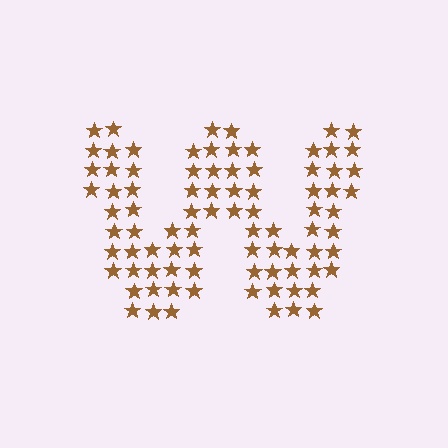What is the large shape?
The large shape is the letter W.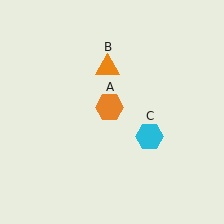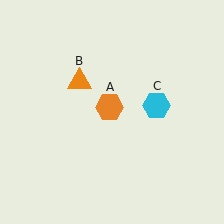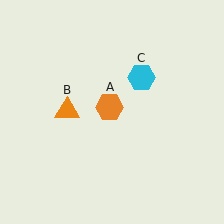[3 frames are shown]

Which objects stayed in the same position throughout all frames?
Orange hexagon (object A) remained stationary.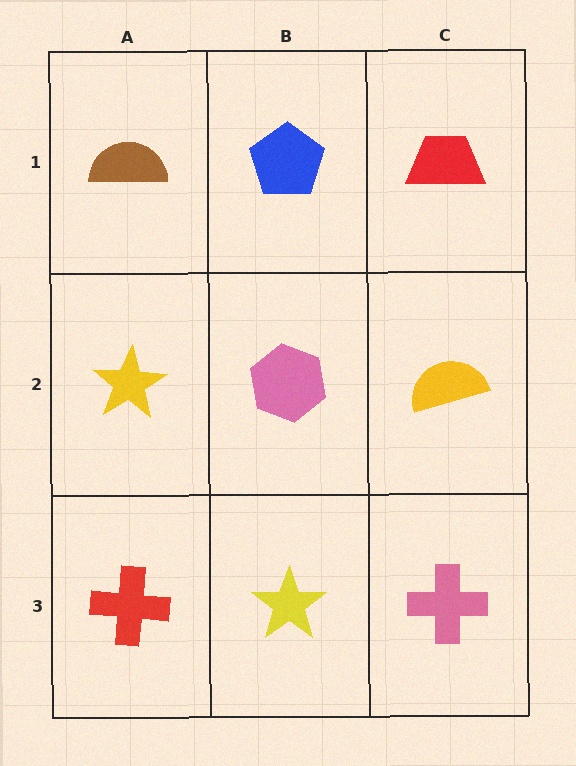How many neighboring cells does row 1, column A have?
2.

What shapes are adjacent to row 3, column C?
A yellow semicircle (row 2, column C), a yellow star (row 3, column B).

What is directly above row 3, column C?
A yellow semicircle.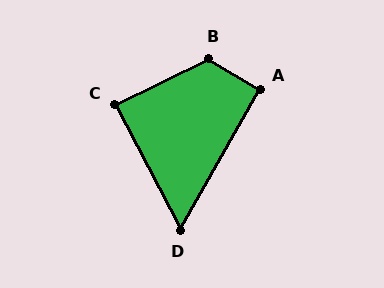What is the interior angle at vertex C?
Approximately 88 degrees (approximately right).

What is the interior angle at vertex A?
Approximately 92 degrees (approximately right).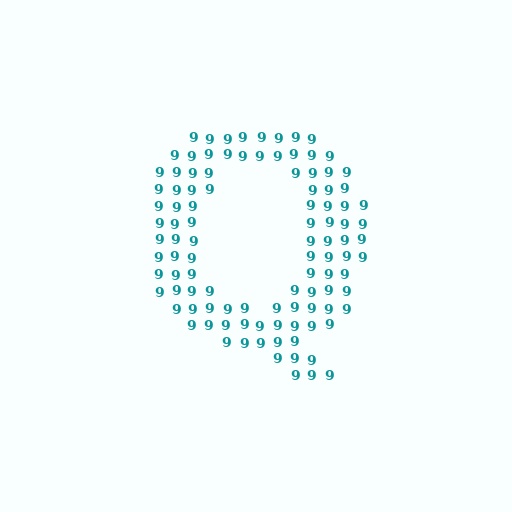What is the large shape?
The large shape is the letter Q.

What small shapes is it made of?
It is made of small digit 9's.